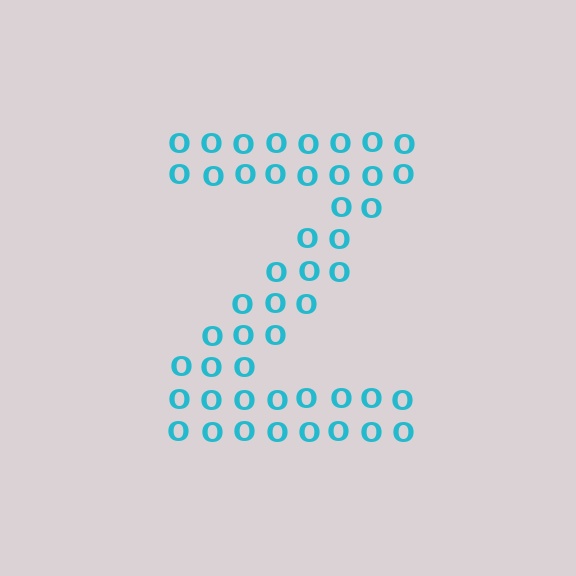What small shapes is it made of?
It is made of small letter O's.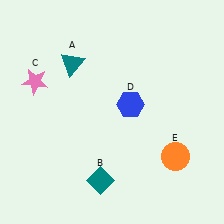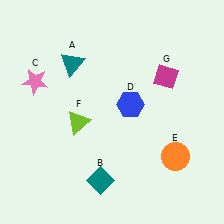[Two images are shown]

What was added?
A lime triangle (F), a magenta diamond (G) were added in Image 2.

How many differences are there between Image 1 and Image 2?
There are 2 differences between the two images.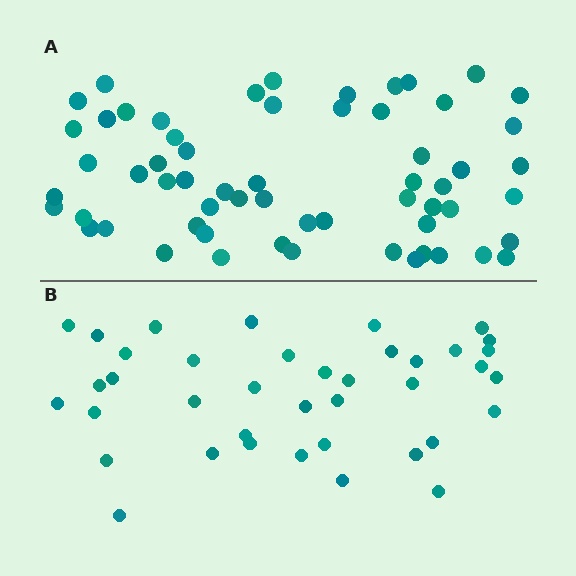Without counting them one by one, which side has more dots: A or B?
Region A (the top region) has more dots.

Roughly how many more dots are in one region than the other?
Region A has approximately 20 more dots than region B.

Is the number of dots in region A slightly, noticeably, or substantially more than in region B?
Region A has substantially more. The ratio is roughly 1.5 to 1.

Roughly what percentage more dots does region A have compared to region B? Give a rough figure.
About 55% more.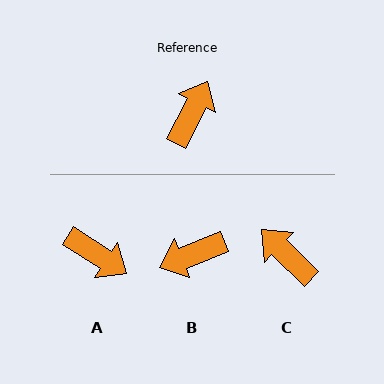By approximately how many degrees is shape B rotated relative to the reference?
Approximately 138 degrees counter-clockwise.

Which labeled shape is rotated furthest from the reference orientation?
B, about 138 degrees away.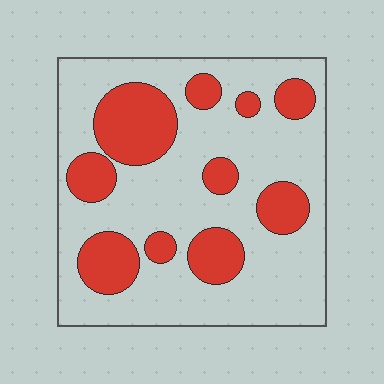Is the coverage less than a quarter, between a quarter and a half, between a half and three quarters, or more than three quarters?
Between a quarter and a half.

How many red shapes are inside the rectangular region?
10.